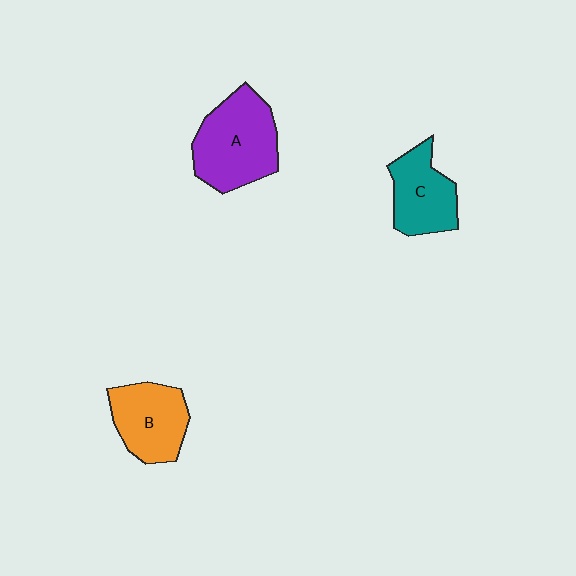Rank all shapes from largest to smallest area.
From largest to smallest: A (purple), B (orange), C (teal).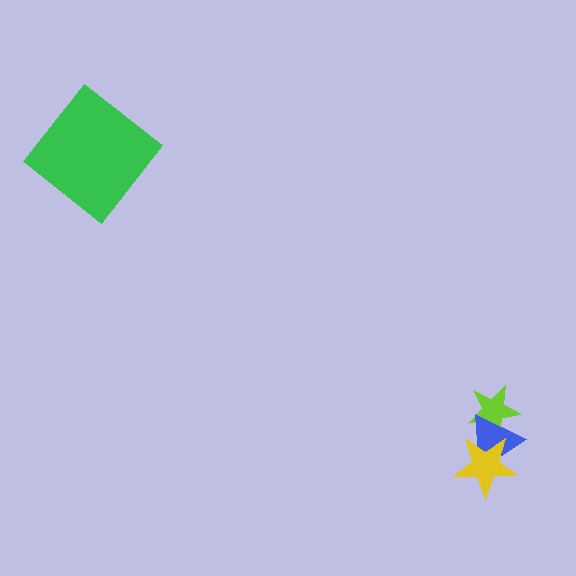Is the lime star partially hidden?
Yes, it is partially covered by another shape.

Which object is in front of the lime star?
The blue triangle is in front of the lime star.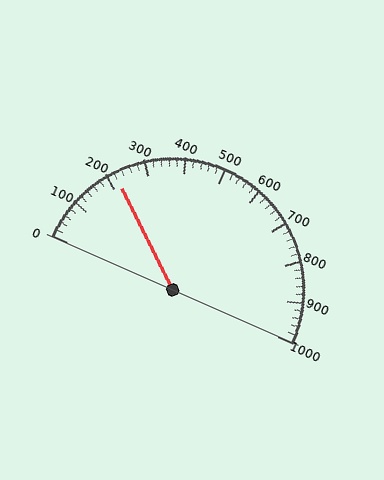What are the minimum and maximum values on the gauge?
The gauge ranges from 0 to 1000.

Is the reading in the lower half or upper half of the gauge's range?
The reading is in the lower half of the range (0 to 1000).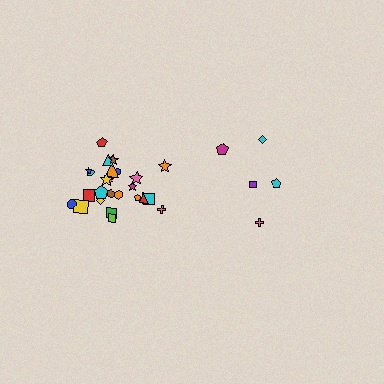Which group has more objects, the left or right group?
The left group.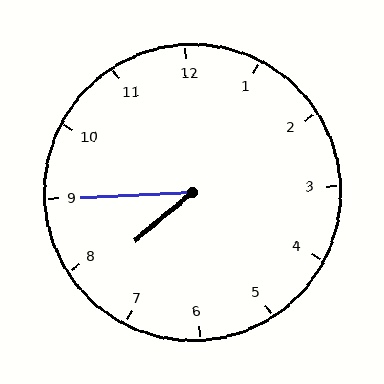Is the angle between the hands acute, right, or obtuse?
It is acute.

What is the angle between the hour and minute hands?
Approximately 38 degrees.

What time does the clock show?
7:45.